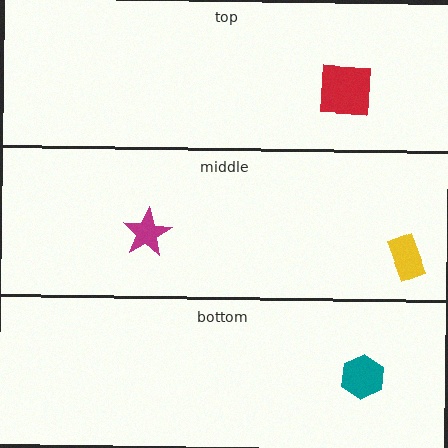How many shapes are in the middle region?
2.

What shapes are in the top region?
The red square.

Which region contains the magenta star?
The middle region.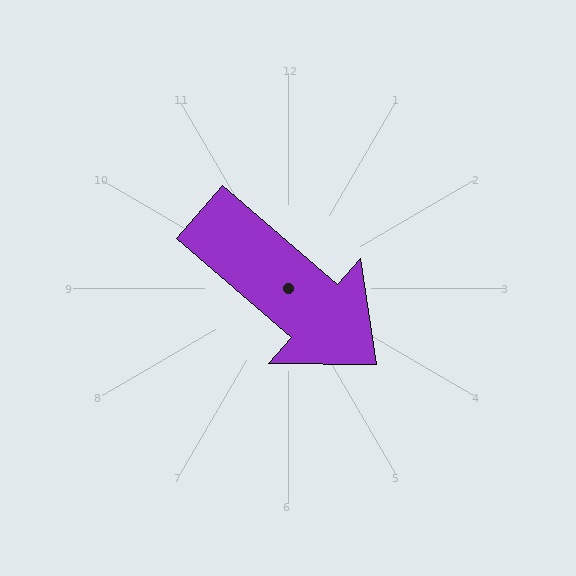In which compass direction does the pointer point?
Southeast.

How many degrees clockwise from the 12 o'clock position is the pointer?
Approximately 131 degrees.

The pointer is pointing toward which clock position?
Roughly 4 o'clock.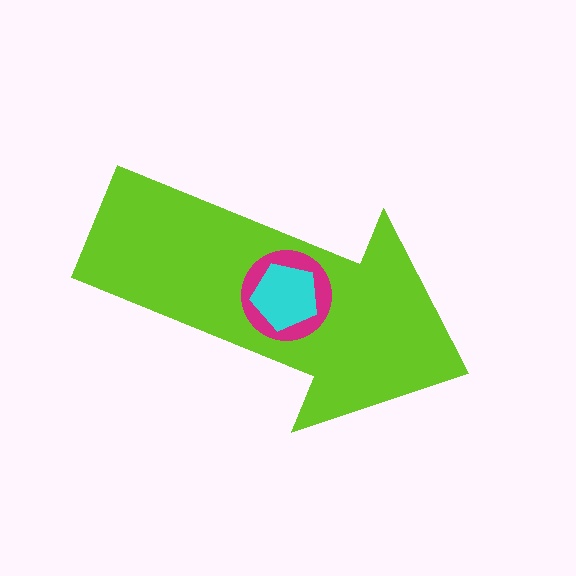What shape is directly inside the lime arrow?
The magenta circle.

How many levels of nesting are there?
3.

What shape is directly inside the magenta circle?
The cyan pentagon.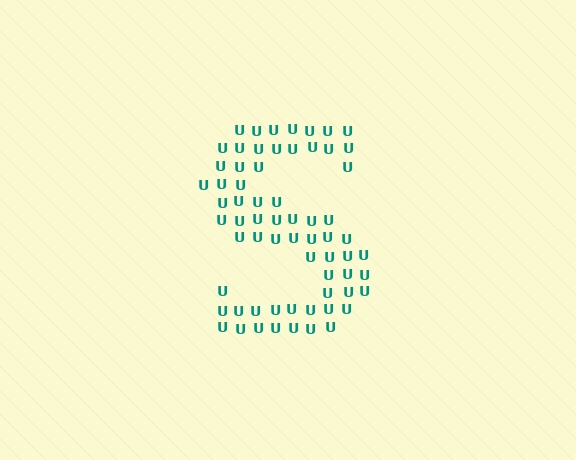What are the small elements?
The small elements are letter U's.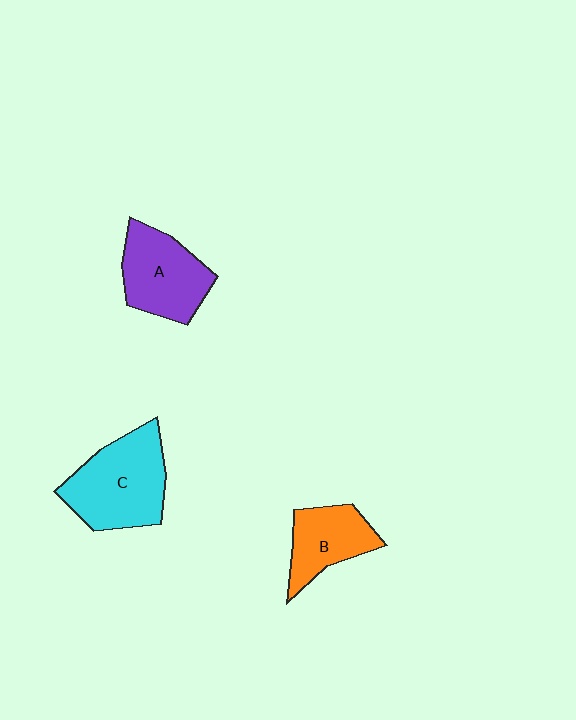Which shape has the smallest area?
Shape B (orange).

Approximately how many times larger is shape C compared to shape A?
Approximately 1.2 times.